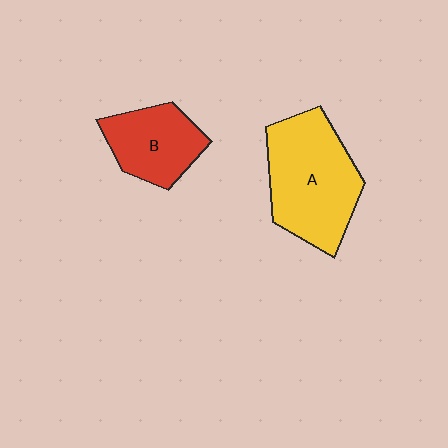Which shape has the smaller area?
Shape B (red).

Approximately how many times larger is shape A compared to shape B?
Approximately 1.6 times.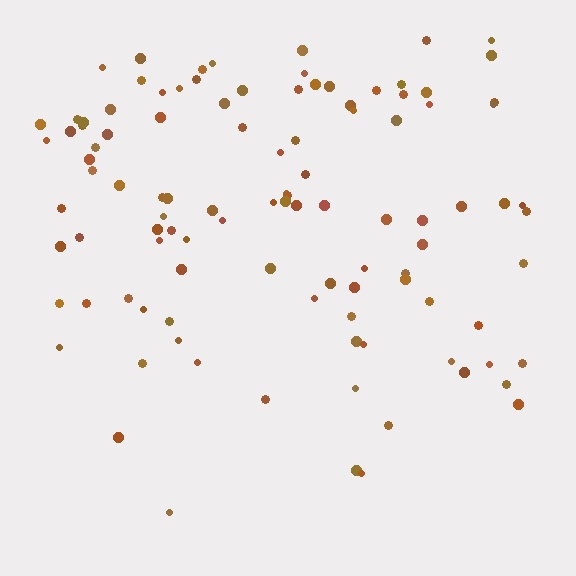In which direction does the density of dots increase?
From bottom to top, with the top side densest.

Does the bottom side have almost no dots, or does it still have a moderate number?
Still a moderate number, just noticeably fewer than the top.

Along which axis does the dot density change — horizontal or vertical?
Vertical.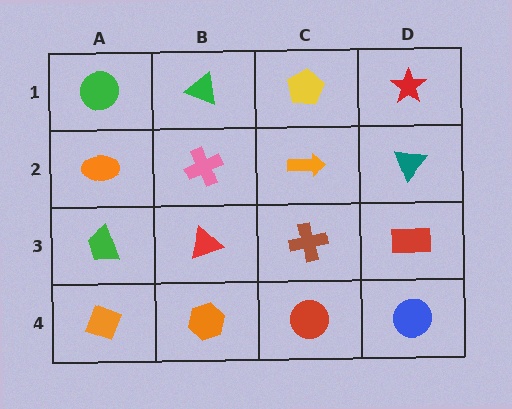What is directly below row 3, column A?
An orange diamond.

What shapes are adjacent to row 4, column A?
A green trapezoid (row 3, column A), an orange hexagon (row 4, column B).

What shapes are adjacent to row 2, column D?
A red star (row 1, column D), a red rectangle (row 3, column D), an orange arrow (row 2, column C).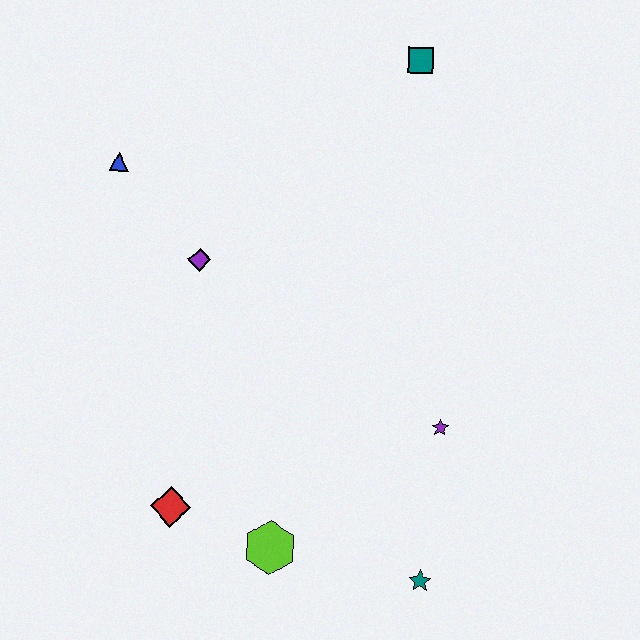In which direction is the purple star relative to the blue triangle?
The purple star is to the right of the blue triangle.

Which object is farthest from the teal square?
The teal star is farthest from the teal square.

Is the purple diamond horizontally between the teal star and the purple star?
No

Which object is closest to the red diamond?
The lime hexagon is closest to the red diamond.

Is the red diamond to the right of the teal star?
No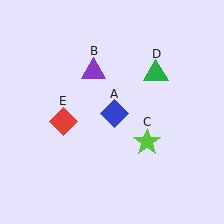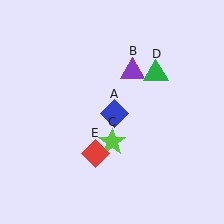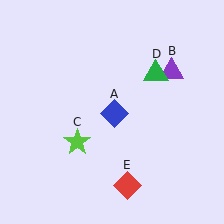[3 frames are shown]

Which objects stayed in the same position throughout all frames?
Blue diamond (object A) and green triangle (object D) remained stationary.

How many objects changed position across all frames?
3 objects changed position: purple triangle (object B), lime star (object C), red diamond (object E).